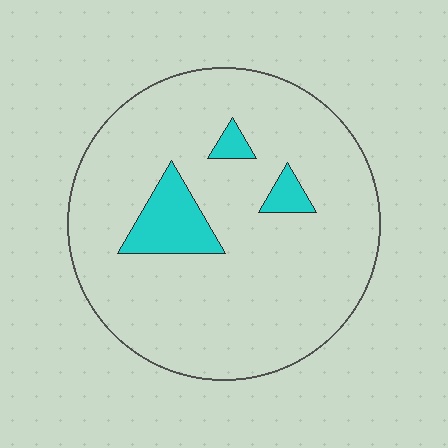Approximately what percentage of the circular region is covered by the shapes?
Approximately 10%.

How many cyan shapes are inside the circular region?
3.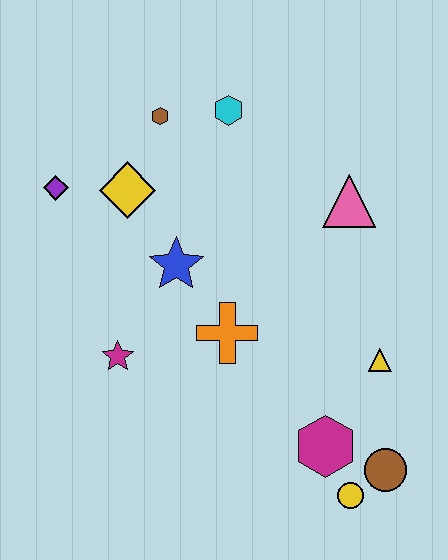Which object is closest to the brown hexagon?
The cyan hexagon is closest to the brown hexagon.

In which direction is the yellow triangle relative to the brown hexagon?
The yellow triangle is below the brown hexagon.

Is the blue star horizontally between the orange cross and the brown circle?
No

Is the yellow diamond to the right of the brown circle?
No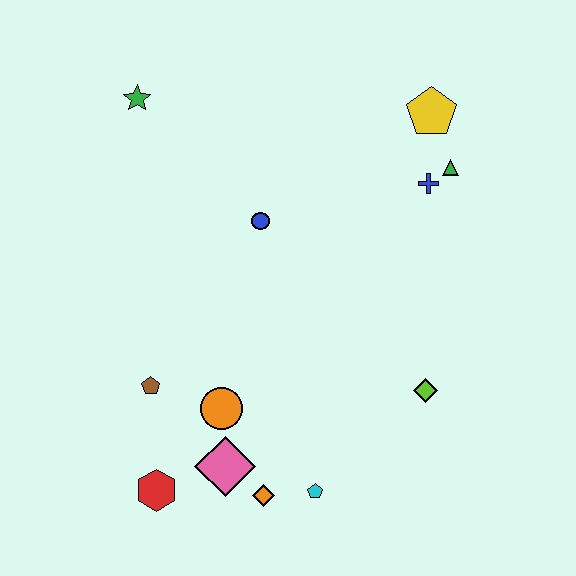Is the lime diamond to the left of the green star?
No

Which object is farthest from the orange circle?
The yellow pentagon is farthest from the orange circle.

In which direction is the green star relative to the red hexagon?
The green star is above the red hexagon.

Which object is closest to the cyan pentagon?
The orange diamond is closest to the cyan pentagon.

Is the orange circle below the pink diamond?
No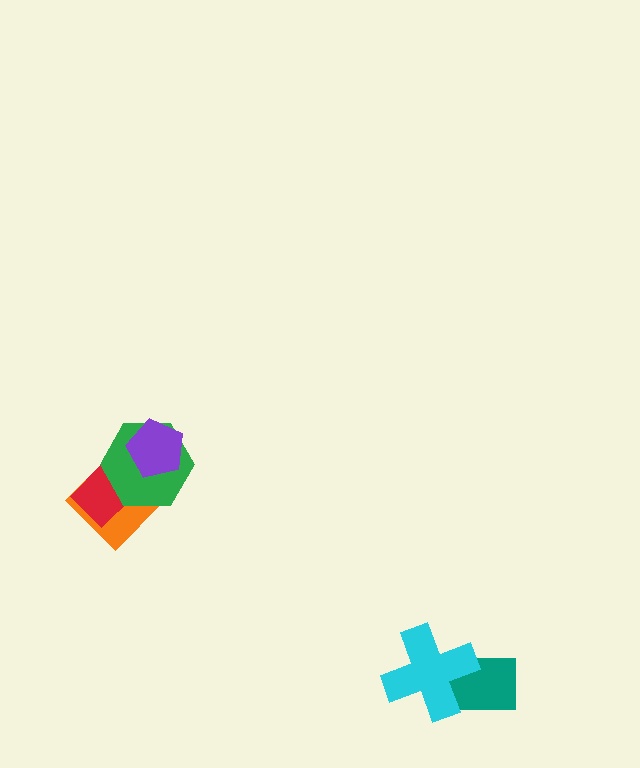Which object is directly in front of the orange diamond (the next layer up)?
The red diamond is directly in front of the orange diamond.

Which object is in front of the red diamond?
The green hexagon is in front of the red diamond.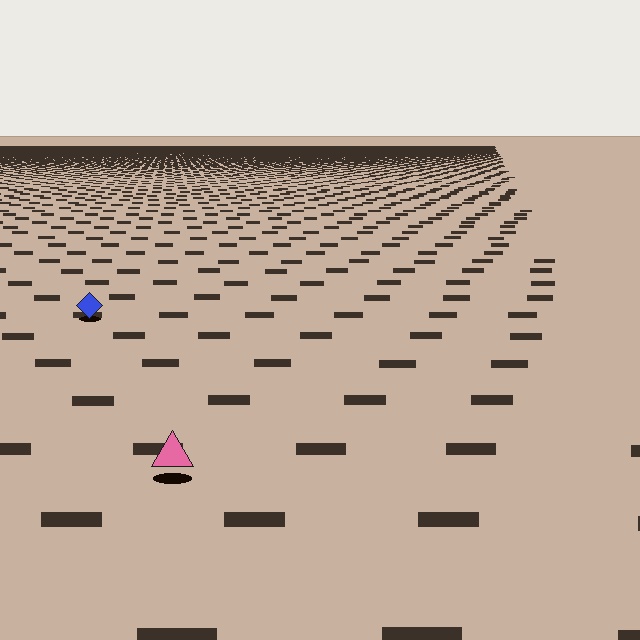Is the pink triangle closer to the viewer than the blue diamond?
Yes. The pink triangle is closer — you can tell from the texture gradient: the ground texture is coarser near it.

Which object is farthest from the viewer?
The blue diamond is farthest from the viewer. It appears smaller and the ground texture around it is denser.